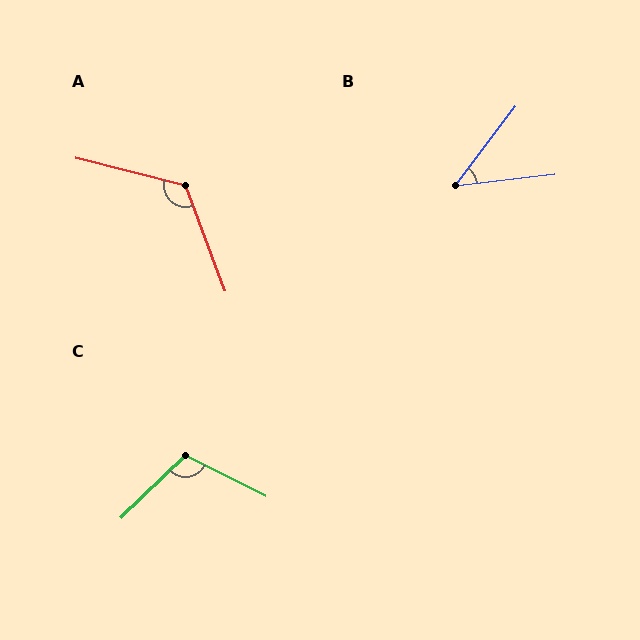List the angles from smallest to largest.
B (46°), C (109°), A (125°).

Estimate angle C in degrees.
Approximately 109 degrees.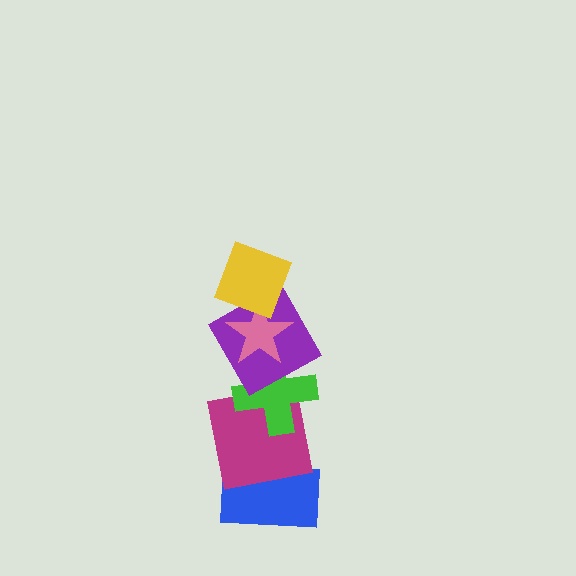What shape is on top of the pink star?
The yellow square is on top of the pink star.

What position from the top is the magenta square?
The magenta square is 5th from the top.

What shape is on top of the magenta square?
The green cross is on top of the magenta square.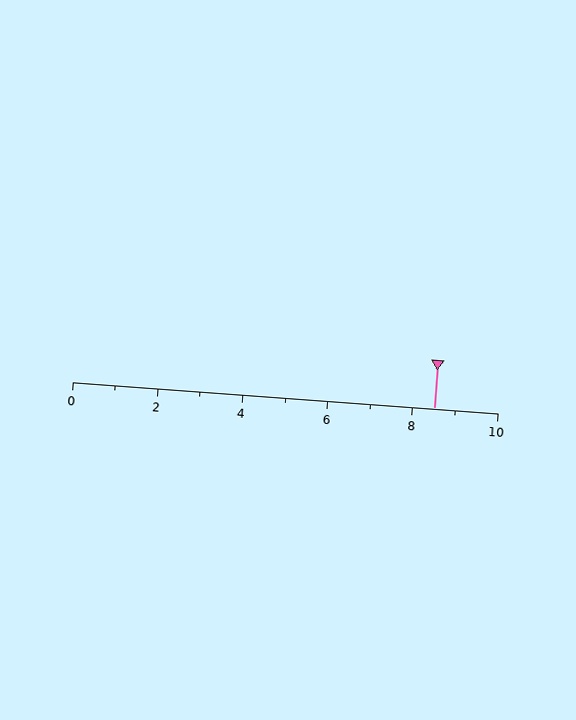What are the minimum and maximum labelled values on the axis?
The axis runs from 0 to 10.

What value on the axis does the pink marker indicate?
The marker indicates approximately 8.5.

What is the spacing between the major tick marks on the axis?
The major ticks are spaced 2 apart.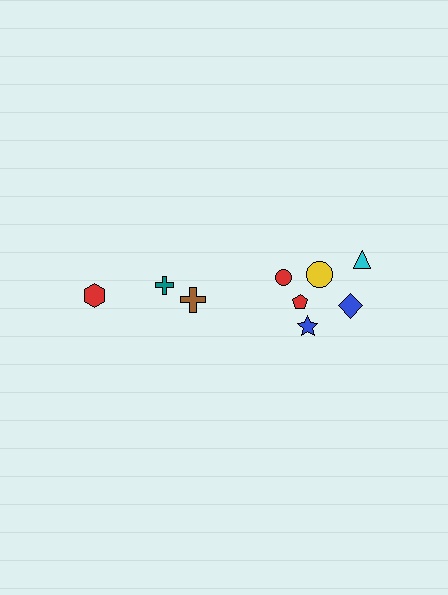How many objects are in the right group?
There are 6 objects.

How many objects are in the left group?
There are 3 objects.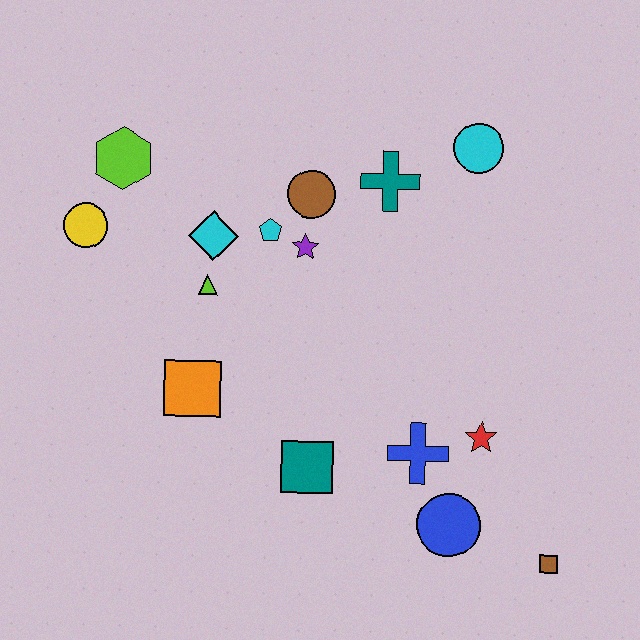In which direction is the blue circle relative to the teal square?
The blue circle is to the right of the teal square.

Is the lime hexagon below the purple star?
No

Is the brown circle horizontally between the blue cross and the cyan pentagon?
Yes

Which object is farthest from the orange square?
The brown square is farthest from the orange square.